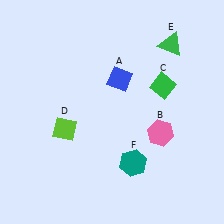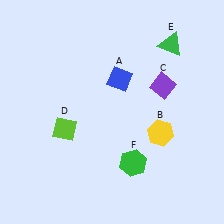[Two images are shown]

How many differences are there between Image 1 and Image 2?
There are 3 differences between the two images.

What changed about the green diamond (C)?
In Image 1, C is green. In Image 2, it changed to purple.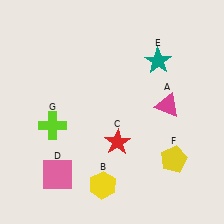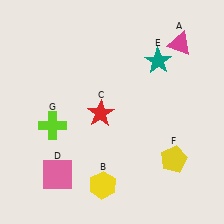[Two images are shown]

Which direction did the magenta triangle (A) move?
The magenta triangle (A) moved up.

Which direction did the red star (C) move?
The red star (C) moved up.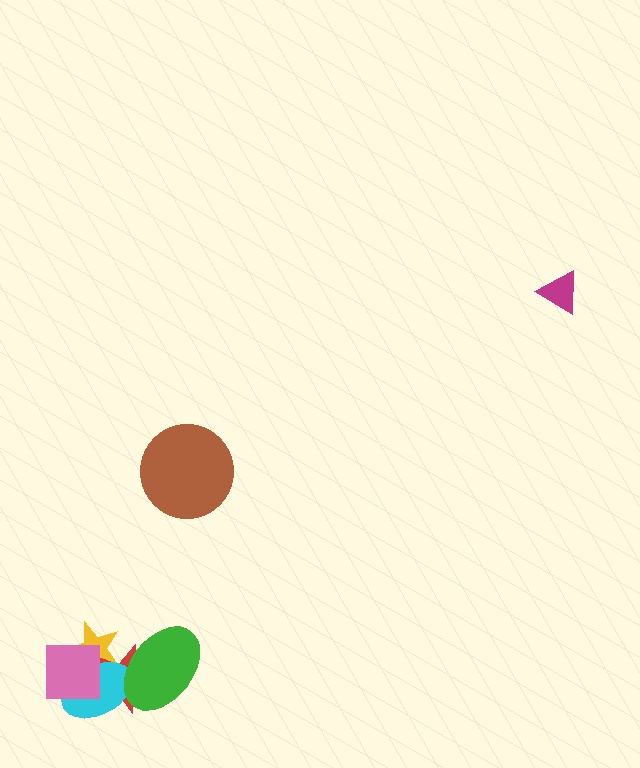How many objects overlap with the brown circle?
0 objects overlap with the brown circle.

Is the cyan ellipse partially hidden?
Yes, it is partially covered by another shape.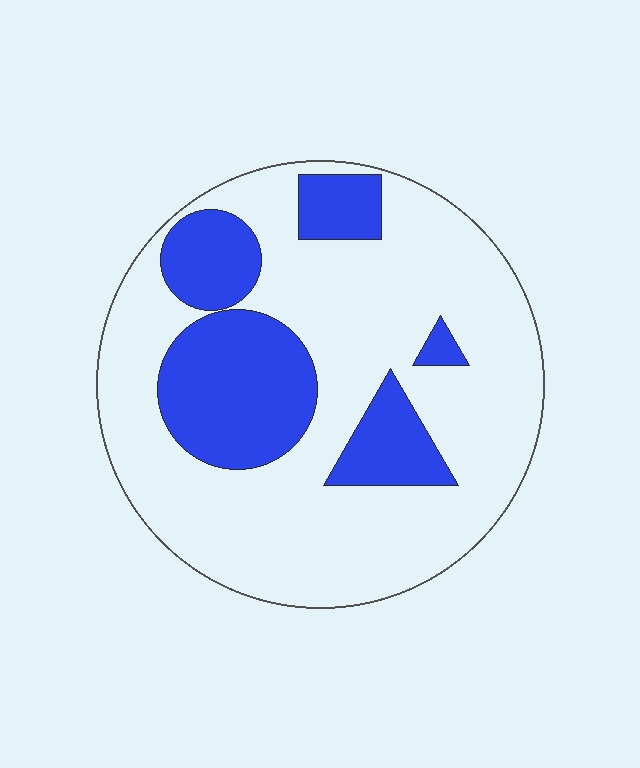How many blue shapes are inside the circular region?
5.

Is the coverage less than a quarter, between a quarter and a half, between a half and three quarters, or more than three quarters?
Between a quarter and a half.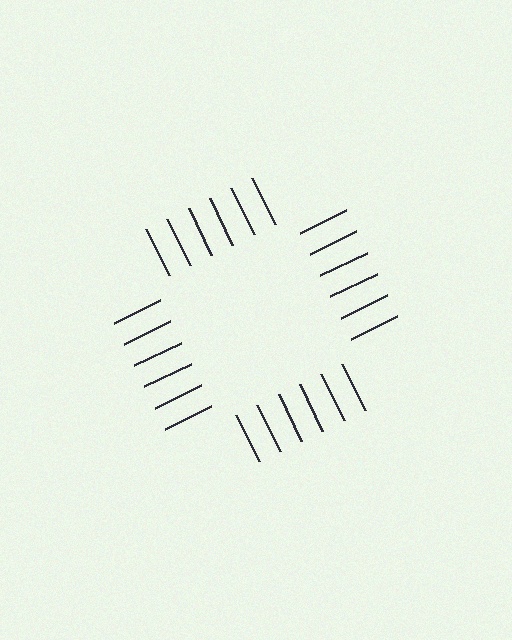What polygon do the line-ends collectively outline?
An illusory square — the line segments terminate on its edges but no continuous stroke is drawn.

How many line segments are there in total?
24 — 6 along each of the 4 edges.